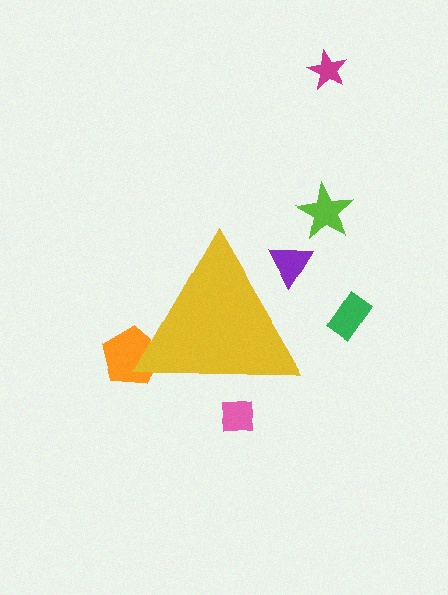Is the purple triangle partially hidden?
Yes, the purple triangle is partially hidden behind the yellow triangle.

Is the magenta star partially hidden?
No, the magenta star is fully visible.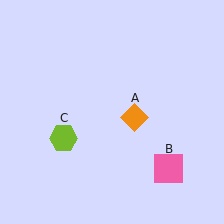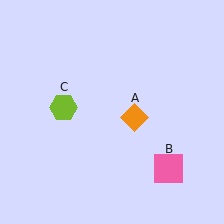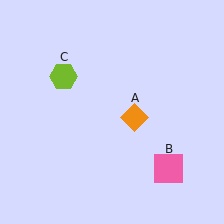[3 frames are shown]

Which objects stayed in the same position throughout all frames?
Orange diamond (object A) and pink square (object B) remained stationary.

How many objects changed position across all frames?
1 object changed position: lime hexagon (object C).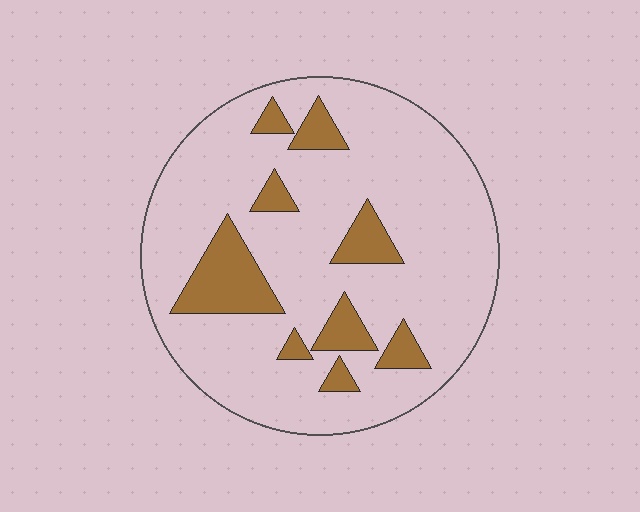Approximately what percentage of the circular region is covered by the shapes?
Approximately 15%.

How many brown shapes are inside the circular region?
9.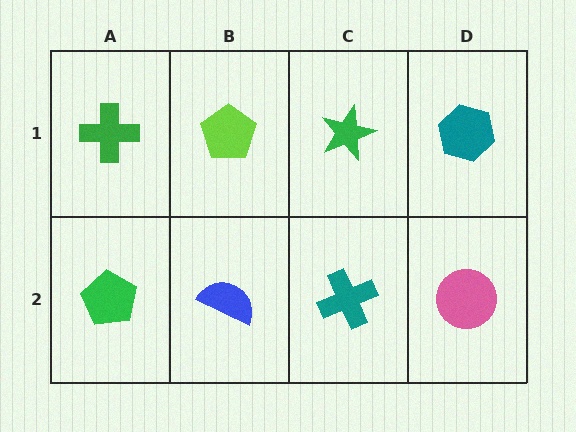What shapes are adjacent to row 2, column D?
A teal hexagon (row 1, column D), a teal cross (row 2, column C).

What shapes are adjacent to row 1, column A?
A green pentagon (row 2, column A), a lime pentagon (row 1, column B).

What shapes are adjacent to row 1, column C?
A teal cross (row 2, column C), a lime pentagon (row 1, column B), a teal hexagon (row 1, column D).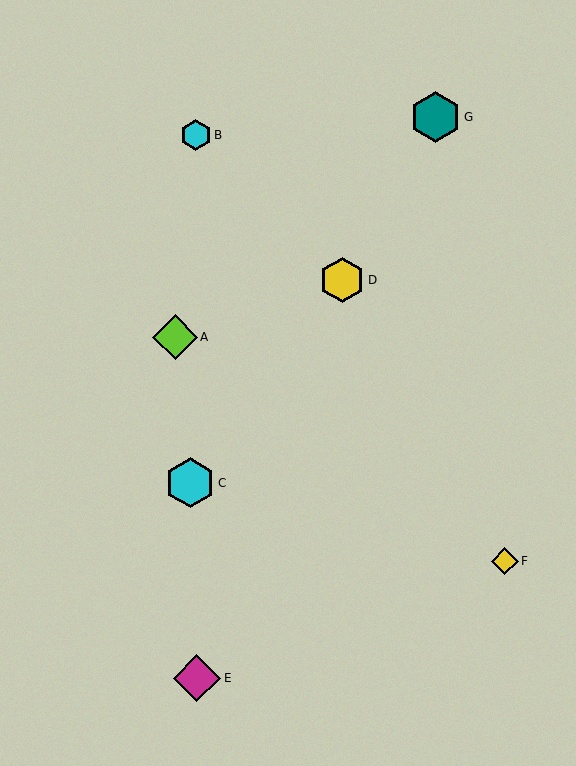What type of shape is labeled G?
Shape G is a teal hexagon.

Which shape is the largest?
The teal hexagon (labeled G) is the largest.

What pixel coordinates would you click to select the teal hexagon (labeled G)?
Click at (435, 117) to select the teal hexagon G.